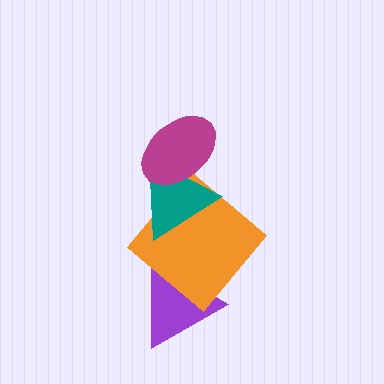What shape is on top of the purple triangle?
The orange diamond is on top of the purple triangle.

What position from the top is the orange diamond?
The orange diamond is 3rd from the top.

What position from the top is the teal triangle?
The teal triangle is 2nd from the top.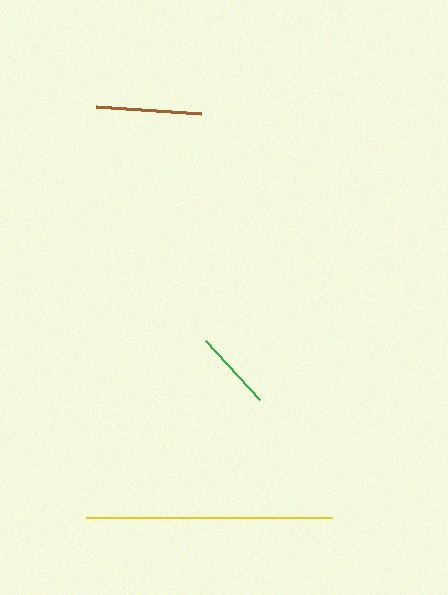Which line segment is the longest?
The yellow line is the longest at approximately 246 pixels.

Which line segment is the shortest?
The green line is the shortest at approximately 79 pixels.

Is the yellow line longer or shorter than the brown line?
The yellow line is longer than the brown line.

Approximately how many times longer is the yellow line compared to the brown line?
The yellow line is approximately 2.3 times the length of the brown line.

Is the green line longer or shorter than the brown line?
The brown line is longer than the green line.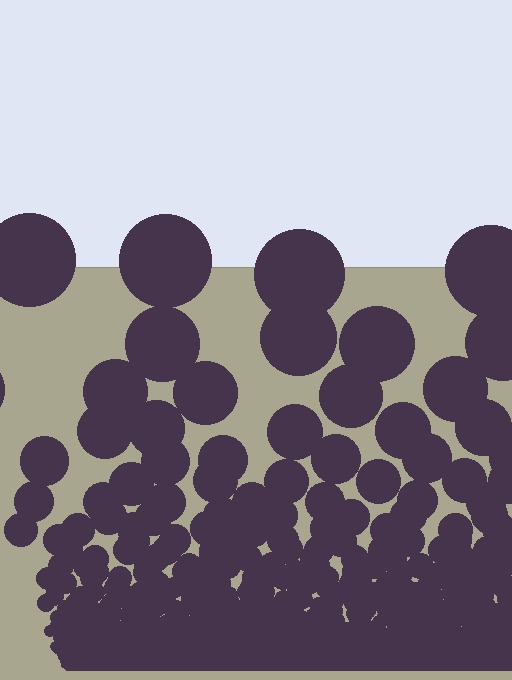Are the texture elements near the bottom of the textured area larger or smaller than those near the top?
Smaller. The gradient is inverted — elements near the bottom are smaller and denser.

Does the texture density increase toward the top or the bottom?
Density increases toward the bottom.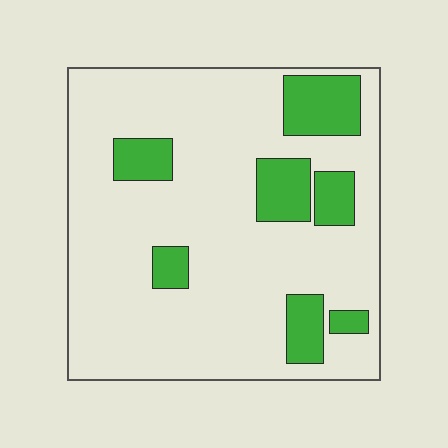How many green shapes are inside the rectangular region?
7.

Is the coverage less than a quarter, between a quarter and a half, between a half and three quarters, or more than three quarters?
Less than a quarter.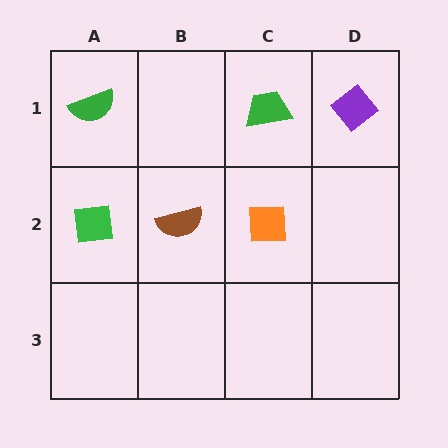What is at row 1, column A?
A green semicircle.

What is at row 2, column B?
A brown semicircle.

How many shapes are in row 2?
3 shapes.